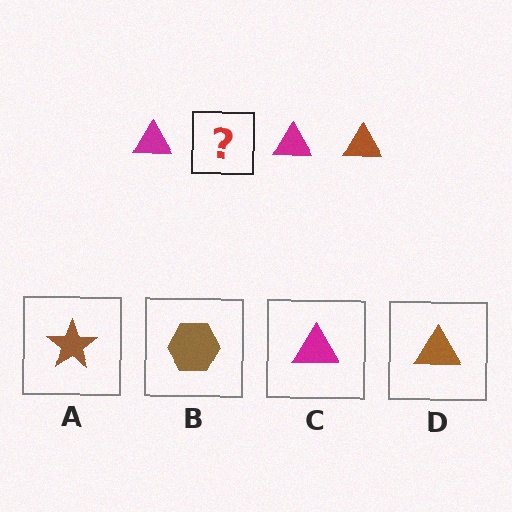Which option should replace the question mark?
Option D.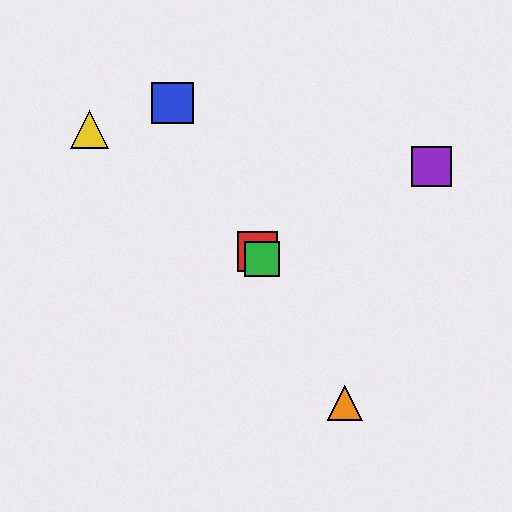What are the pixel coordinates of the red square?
The red square is at (258, 251).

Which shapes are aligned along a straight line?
The red square, the blue square, the green square, the orange triangle are aligned along a straight line.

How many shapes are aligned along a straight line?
4 shapes (the red square, the blue square, the green square, the orange triangle) are aligned along a straight line.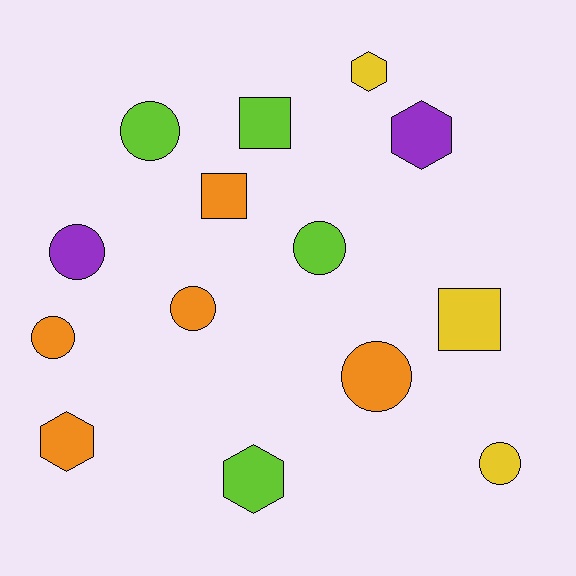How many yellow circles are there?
There is 1 yellow circle.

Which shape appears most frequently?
Circle, with 7 objects.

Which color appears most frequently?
Orange, with 5 objects.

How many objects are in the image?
There are 14 objects.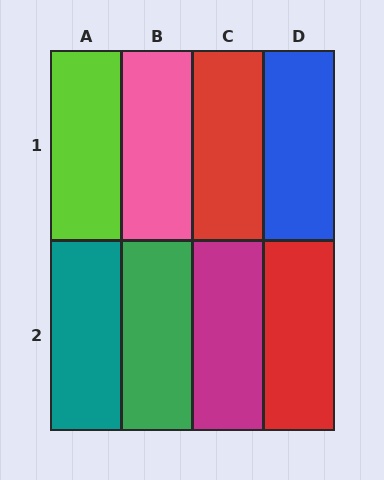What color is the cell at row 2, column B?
Green.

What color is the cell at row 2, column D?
Red.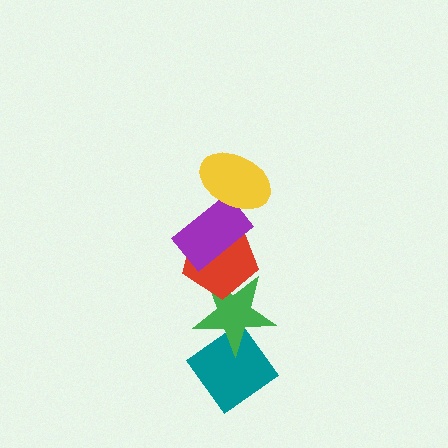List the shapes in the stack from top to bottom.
From top to bottom: the yellow ellipse, the purple rectangle, the red pentagon, the green star, the teal diamond.